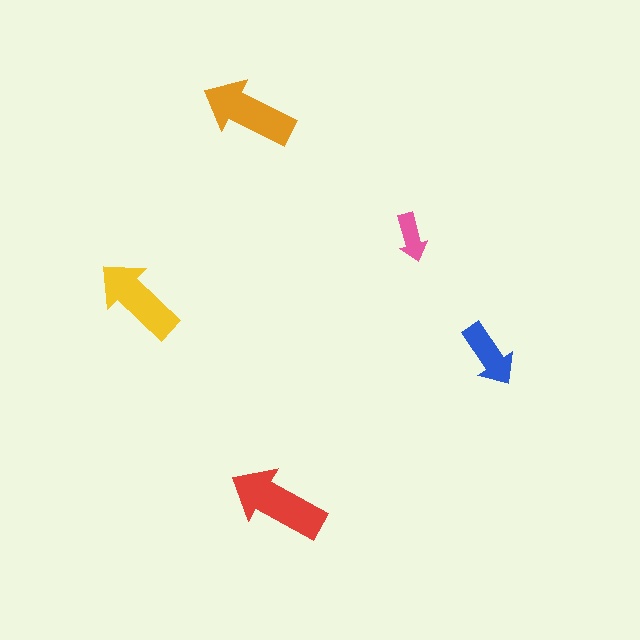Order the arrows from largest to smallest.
the red one, the orange one, the yellow one, the blue one, the pink one.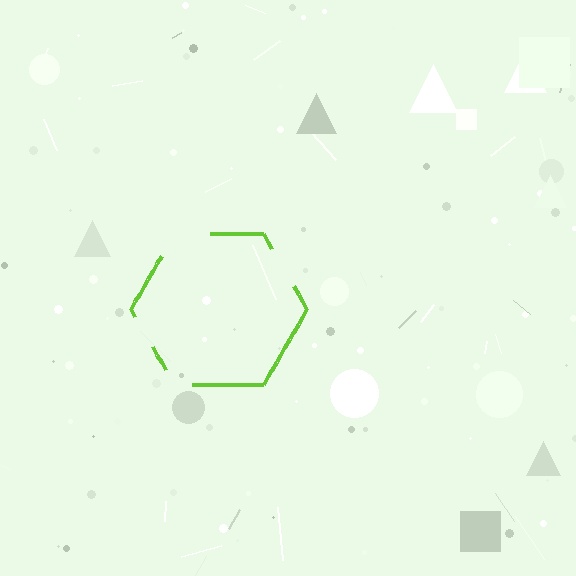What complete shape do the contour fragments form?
The contour fragments form a hexagon.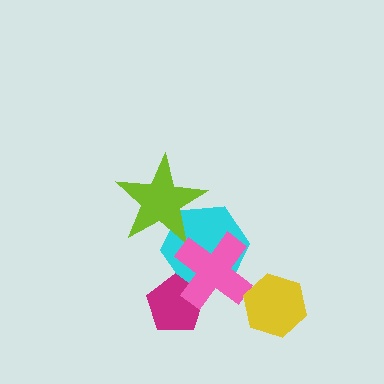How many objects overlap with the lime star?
1 object overlaps with the lime star.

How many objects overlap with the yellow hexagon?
0 objects overlap with the yellow hexagon.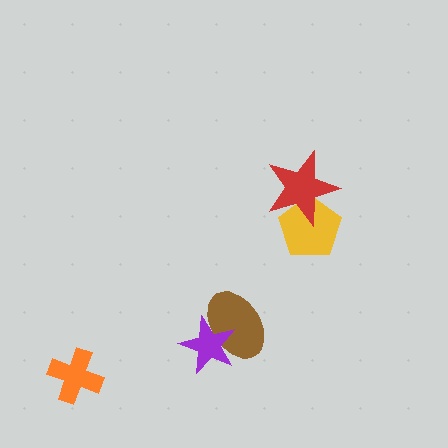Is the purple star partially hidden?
No, no other shape covers it.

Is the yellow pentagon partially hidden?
Yes, it is partially covered by another shape.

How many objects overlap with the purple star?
1 object overlaps with the purple star.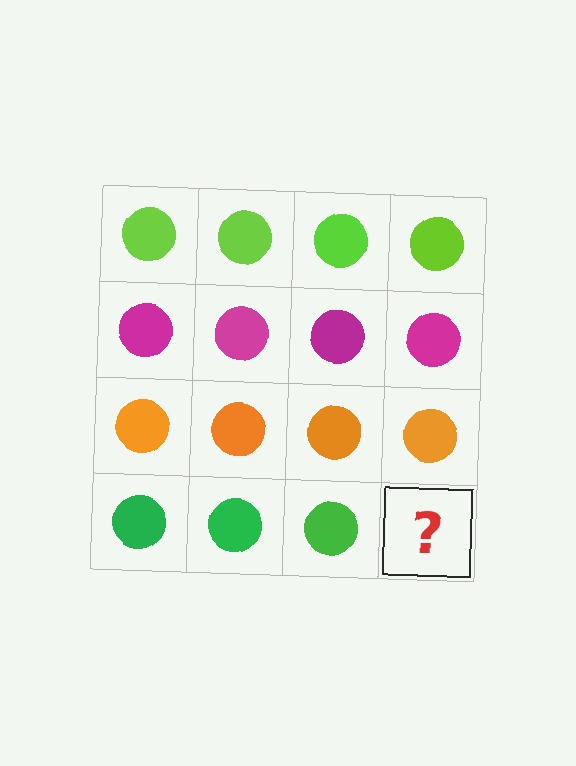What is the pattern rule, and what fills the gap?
The rule is that each row has a consistent color. The gap should be filled with a green circle.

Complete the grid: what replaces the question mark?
The question mark should be replaced with a green circle.